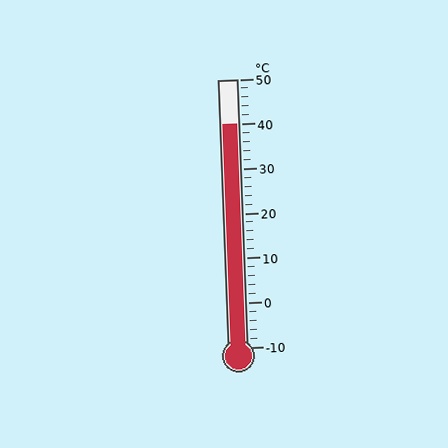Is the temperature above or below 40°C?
The temperature is at 40°C.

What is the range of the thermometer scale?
The thermometer scale ranges from -10°C to 50°C.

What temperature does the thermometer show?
The thermometer shows approximately 40°C.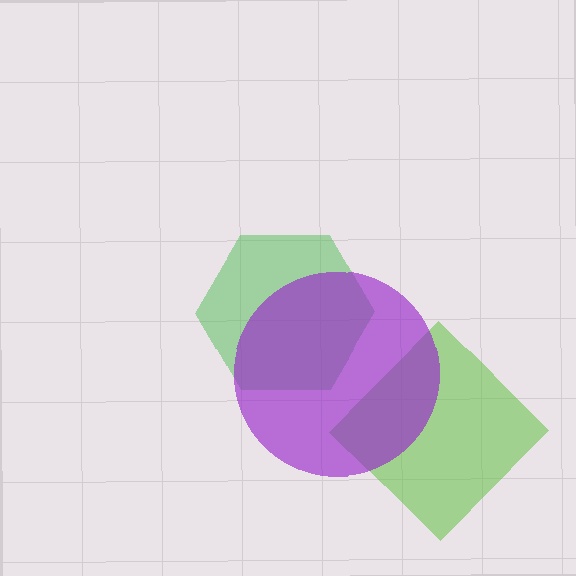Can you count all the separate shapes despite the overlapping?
Yes, there are 3 separate shapes.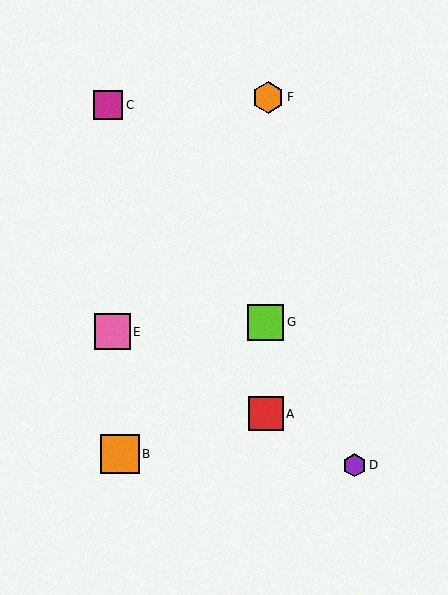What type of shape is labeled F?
Shape F is an orange hexagon.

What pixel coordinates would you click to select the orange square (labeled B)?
Click at (120, 454) to select the orange square B.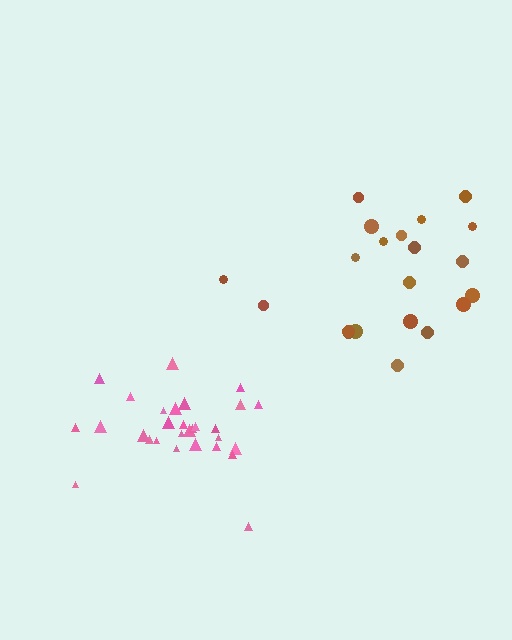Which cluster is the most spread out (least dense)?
Brown.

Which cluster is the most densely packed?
Pink.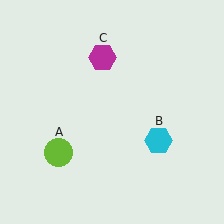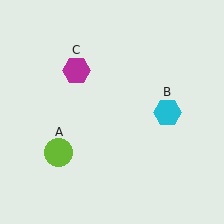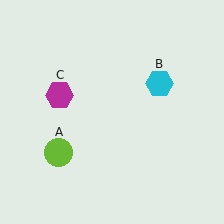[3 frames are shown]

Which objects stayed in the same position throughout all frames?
Lime circle (object A) remained stationary.